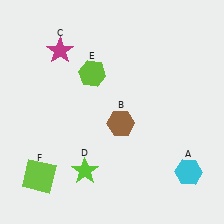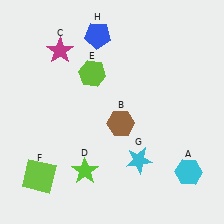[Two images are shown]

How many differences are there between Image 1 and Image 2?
There are 2 differences between the two images.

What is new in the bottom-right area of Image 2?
A cyan star (G) was added in the bottom-right area of Image 2.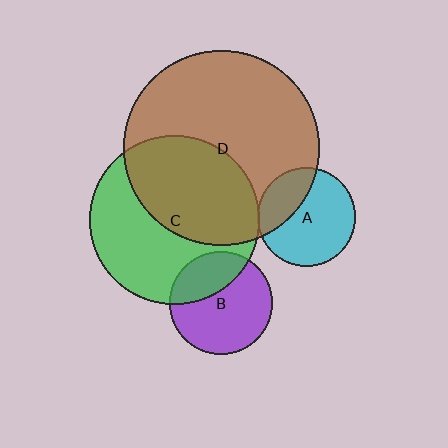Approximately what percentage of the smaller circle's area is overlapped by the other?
Approximately 30%.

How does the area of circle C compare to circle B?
Approximately 2.7 times.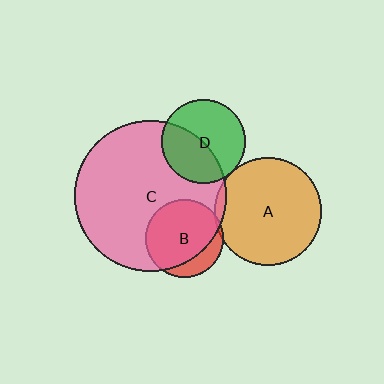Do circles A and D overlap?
Yes.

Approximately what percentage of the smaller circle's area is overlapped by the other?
Approximately 5%.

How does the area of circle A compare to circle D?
Approximately 1.6 times.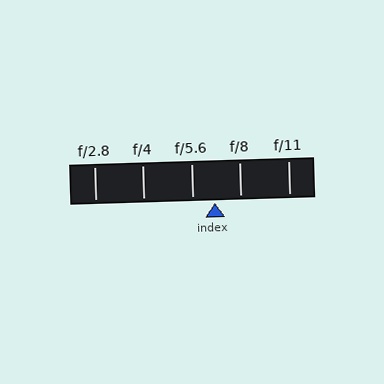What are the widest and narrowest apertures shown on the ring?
The widest aperture shown is f/2.8 and the narrowest is f/11.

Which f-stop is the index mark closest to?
The index mark is closest to f/5.6.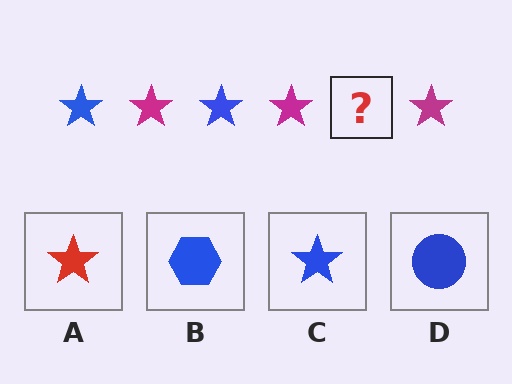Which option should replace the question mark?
Option C.